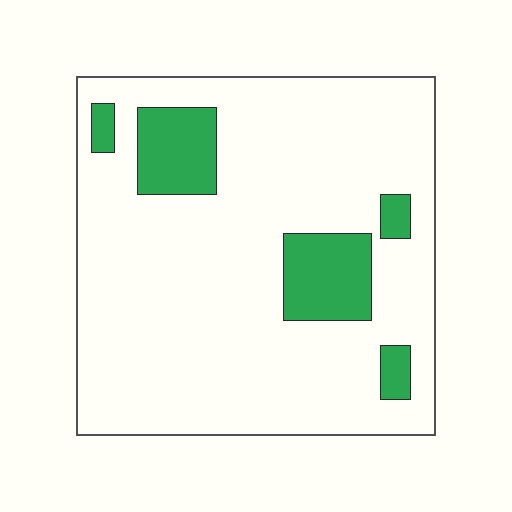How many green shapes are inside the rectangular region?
5.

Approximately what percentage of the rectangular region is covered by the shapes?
Approximately 15%.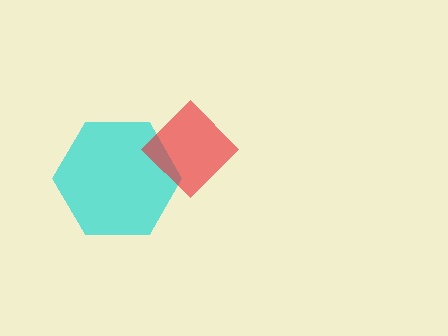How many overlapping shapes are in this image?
There are 2 overlapping shapes in the image.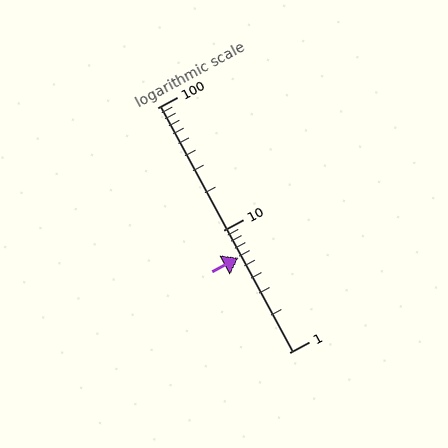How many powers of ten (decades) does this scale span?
The scale spans 2 decades, from 1 to 100.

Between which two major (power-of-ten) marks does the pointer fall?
The pointer is between 1 and 10.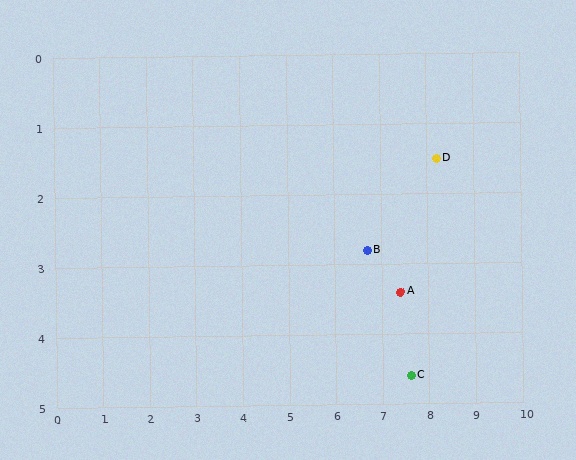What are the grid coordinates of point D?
Point D is at approximately (8.2, 1.5).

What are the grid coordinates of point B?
Point B is at approximately (6.7, 2.8).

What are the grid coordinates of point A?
Point A is at approximately (7.4, 3.4).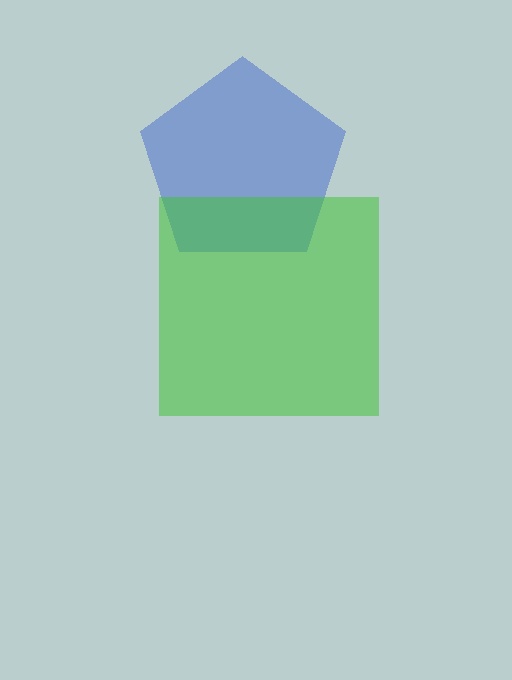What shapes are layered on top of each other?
The layered shapes are: a blue pentagon, a green square.